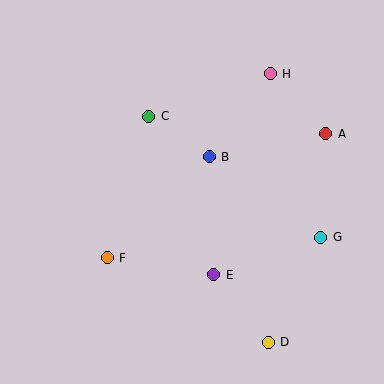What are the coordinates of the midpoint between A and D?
The midpoint between A and D is at (297, 238).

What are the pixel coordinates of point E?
Point E is at (214, 275).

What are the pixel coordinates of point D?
Point D is at (268, 342).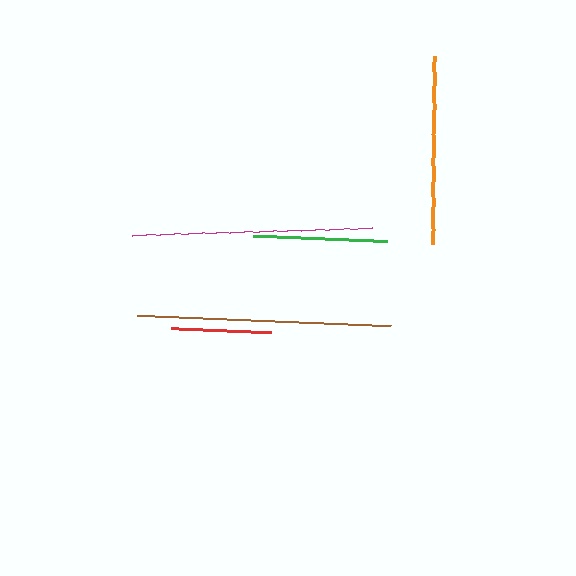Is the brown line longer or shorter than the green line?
The brown line is longer than the green line.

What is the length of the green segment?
The green segment is approximately 134 pixels long.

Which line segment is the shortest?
The red line is the shortest at approximately 100 pixels.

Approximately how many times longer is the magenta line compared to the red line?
The magenta line is approximately 2.4 times the length of the red line.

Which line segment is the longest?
The brown line is the longest at approximately 254 pixels.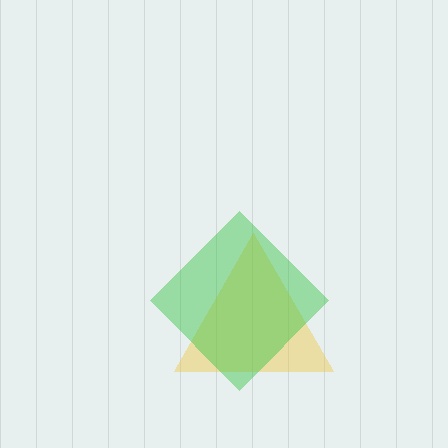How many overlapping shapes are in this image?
There are 2 overlapping shapes in the image.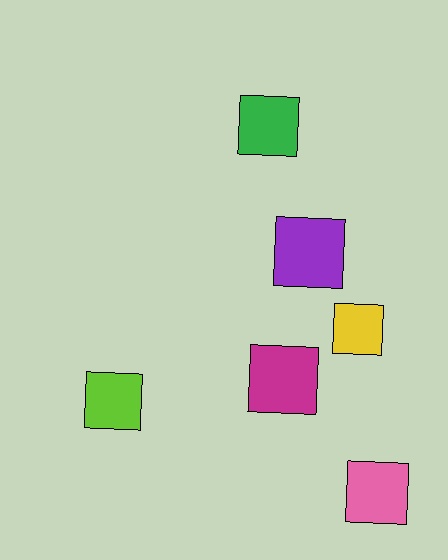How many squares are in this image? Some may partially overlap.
There are 6 squares.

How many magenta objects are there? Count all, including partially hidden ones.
There is 1 magenta object.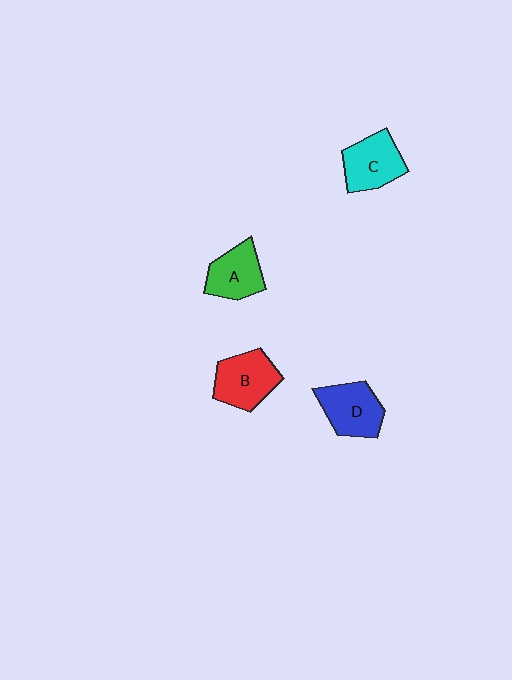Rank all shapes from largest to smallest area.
From largest to smallest: B (red), D (blue), C (cyan), A (green).